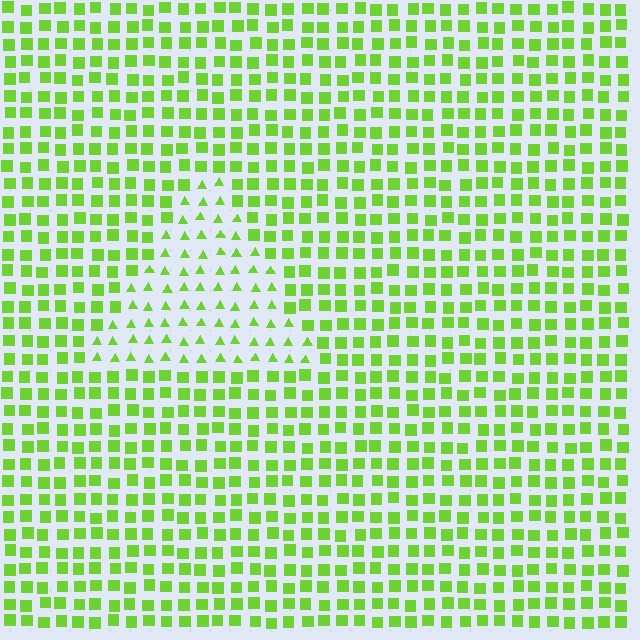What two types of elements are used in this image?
The image uses triangles inside the triangle region and squares outside it.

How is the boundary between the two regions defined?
The boundary is defined by a change in element shape: triangles inside vs. squares outside. All elements share the same color and spacing.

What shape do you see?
I see a triangle.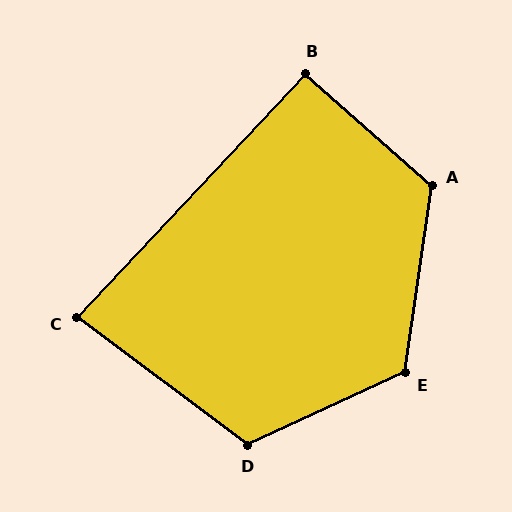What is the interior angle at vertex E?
Approximately 123 degrees (obtuse).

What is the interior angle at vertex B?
Approximately 91 degrees (approximately right).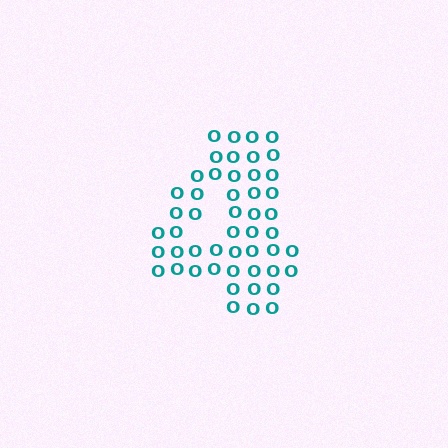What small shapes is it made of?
It is made of small letter O's.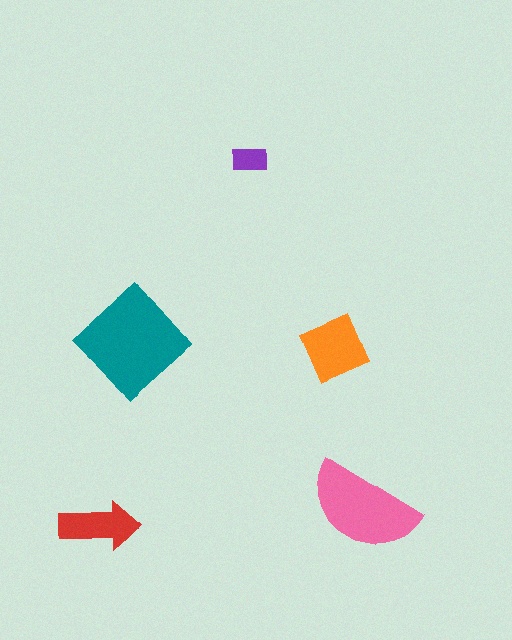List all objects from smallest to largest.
The purple rectangle, the red arrow, the orange square, the pink semicircle, the teal diamond.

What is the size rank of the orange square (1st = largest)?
3rd.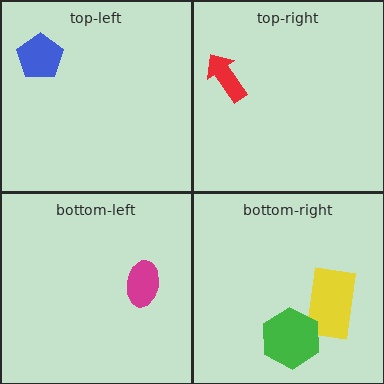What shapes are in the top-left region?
The blue pentagon.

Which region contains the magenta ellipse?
The bottom-left region.